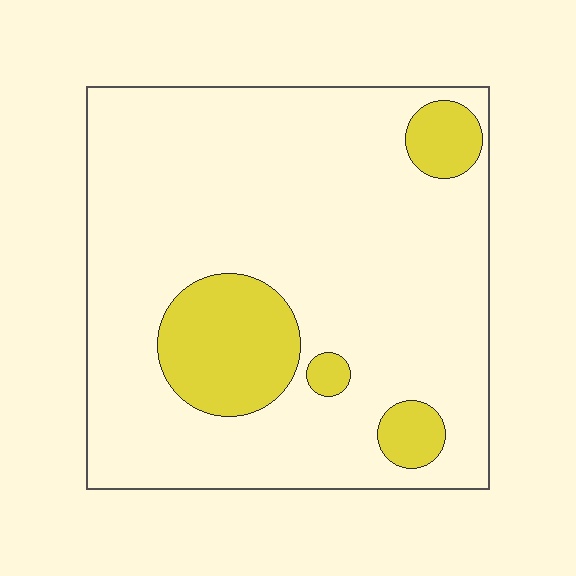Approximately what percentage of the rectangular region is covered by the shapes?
Approximately 15%.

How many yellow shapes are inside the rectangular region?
4.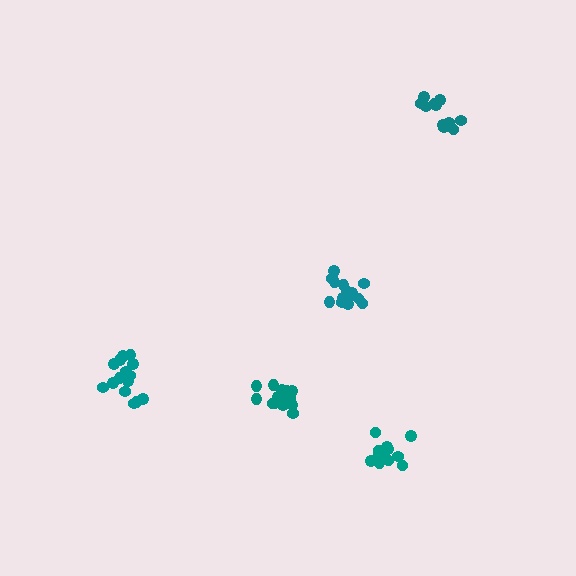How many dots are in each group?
Group 1: 15 dots, Group 2: 14 dots, Group 3: 11 dots, Group 4: 15 dots, Group 5: 14 dots (69 total).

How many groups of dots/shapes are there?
There are 5 groups.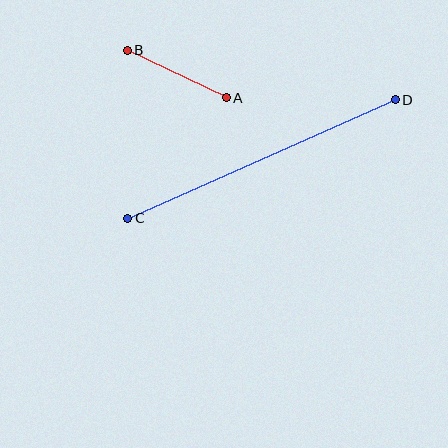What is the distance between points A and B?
The distance is approximately 110 pixels.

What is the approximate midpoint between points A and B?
The midpoint is at approximately (177, 74) pixels.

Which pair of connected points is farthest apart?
Points C and D are farthest apart.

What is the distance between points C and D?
The distance is approximately 293 pixels.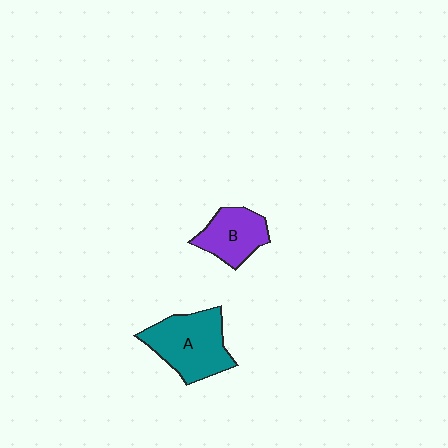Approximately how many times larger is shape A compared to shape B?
Approximately 1.5 times.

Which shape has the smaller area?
Shape B (purple).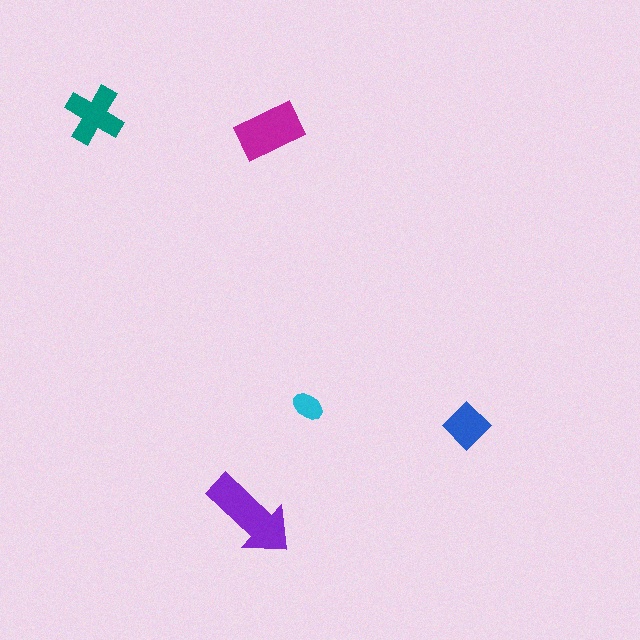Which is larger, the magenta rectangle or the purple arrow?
The purple arrow.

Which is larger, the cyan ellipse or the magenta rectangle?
The magenta rectangle.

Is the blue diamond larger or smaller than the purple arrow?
Smaller.